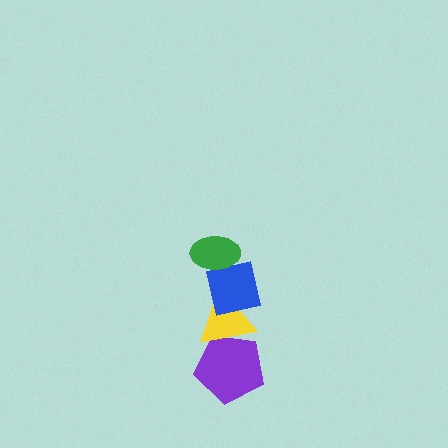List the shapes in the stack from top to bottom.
From top to bottom: the green ellipse, the blue square, the yellow triangle, the purple pentagon.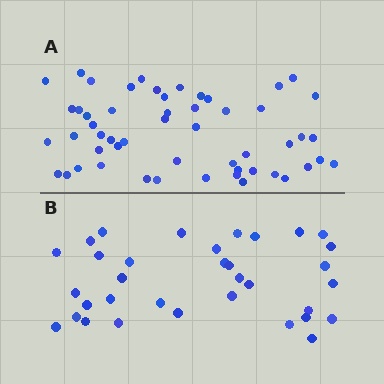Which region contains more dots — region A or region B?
Region A (the top region) has more dots.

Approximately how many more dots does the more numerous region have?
Region A has approximately 20 more dots than region B.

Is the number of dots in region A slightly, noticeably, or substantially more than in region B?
Region A has substantially more. The ratio is roughly 1.6 to 1.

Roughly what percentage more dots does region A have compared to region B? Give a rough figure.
About 55% more.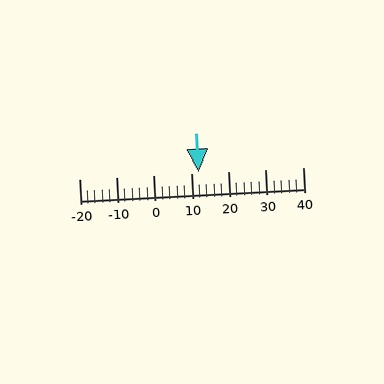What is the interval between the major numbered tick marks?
The major tick marks are spaced 10 units apart.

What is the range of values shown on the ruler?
The ruler shows values from -20 to 40.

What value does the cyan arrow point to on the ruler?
The cyan arrow points to approximately 12.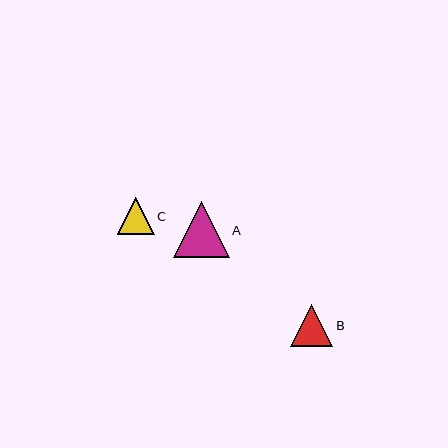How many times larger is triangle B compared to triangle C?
Triangle B is approximately 1.1 times the size of triangle C.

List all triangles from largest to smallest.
From largest to smallest: A, B, C.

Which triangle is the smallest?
Triangle C is the smallest with a size of approximately 37 pixels.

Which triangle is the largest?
Triangle A is the largest with a size of approximately 56 pixels.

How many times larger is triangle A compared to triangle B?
Triangle A is approximately 1.3 times the size of triangle B.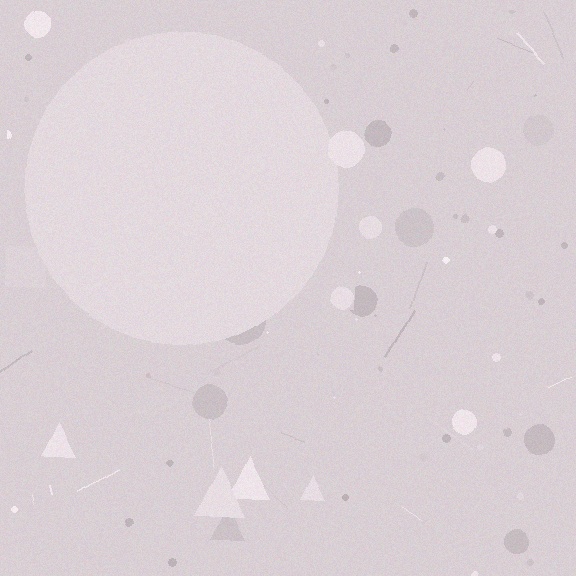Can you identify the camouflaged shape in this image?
The camouflaged shape is a circle.